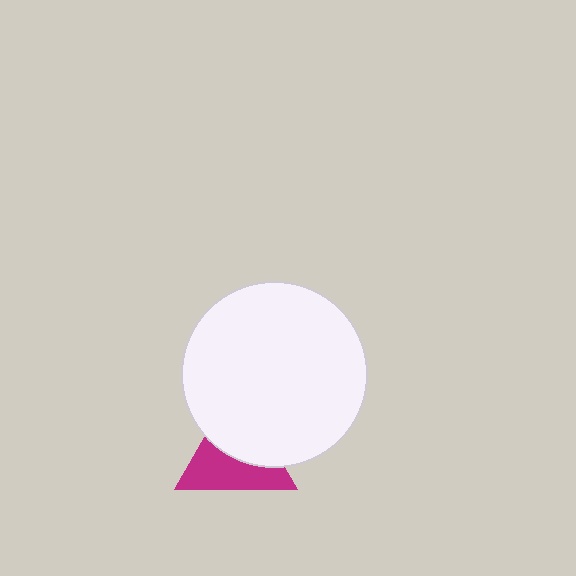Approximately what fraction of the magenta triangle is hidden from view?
Roughly 49% of the magenta triangle is hidden behind the white circle.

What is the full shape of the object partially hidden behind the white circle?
The partially hidden object is a magenta triangle.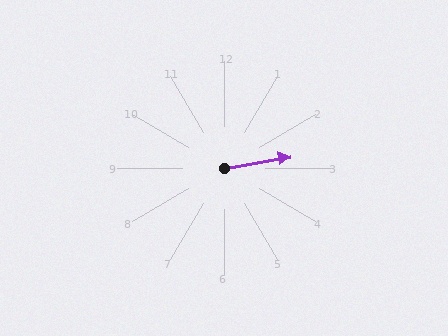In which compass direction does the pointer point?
East.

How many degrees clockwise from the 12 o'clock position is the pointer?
Approximately 80 degrees.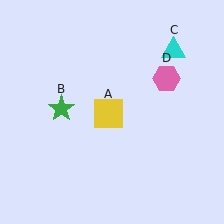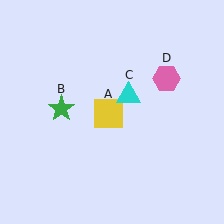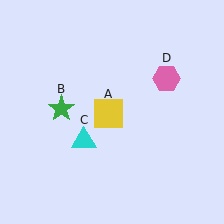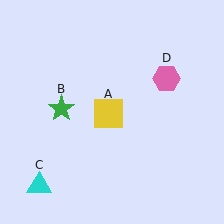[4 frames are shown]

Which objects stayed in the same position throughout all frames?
Yellow square (object A) and green star (object B) and pink hexagon (object D) remained stationary.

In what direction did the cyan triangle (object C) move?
The cyan triangle (object C) moved down and to the left.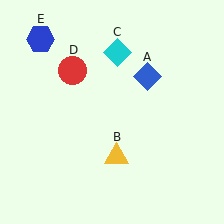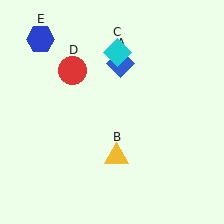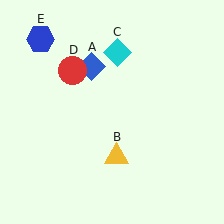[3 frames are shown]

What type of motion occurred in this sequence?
The blue diamond (object A) rotated counterclockwise around the center of the scene.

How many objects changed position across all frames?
1 object changed position: blue diamond (object A).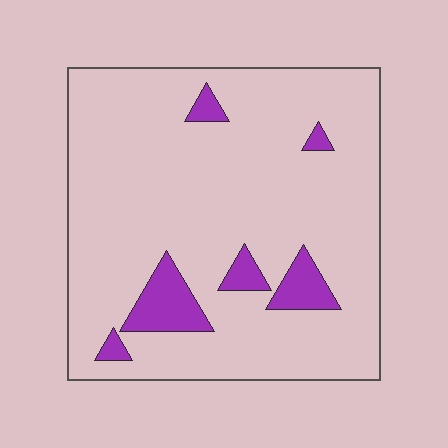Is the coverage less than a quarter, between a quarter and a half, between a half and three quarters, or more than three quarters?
Less than a quarter.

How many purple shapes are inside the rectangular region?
6.